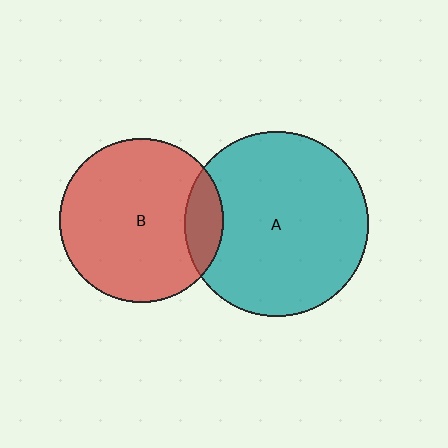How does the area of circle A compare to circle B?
Approximately 1.3 times.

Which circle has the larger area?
Circle A (teal).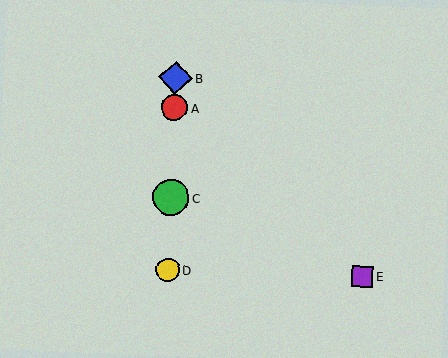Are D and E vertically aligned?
No, D is at x≈168 and E is at x≈362.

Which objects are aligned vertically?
Objects A, B, C, D are aligned vertically.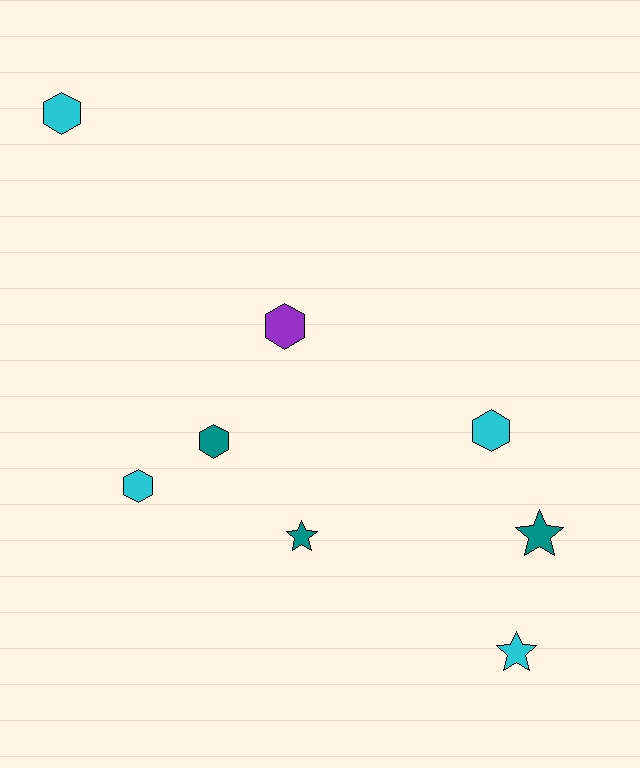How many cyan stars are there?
There is 1 cyan star.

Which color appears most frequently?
Cyan, with 4 objects.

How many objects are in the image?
There are 8 objects.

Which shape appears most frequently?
Hexagon, with 5 objects.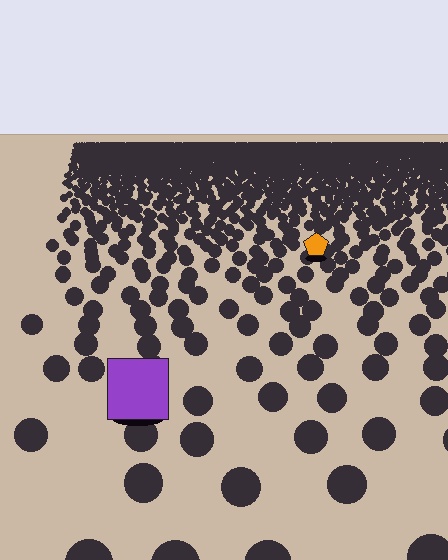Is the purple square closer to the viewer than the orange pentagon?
Yes. The purple square is closer — you can tell from the texture gradient: the ground texture is coarser near it.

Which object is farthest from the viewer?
The orange pentagon is farthest from the viewer. It appears smaller and the ground texture around it is denser.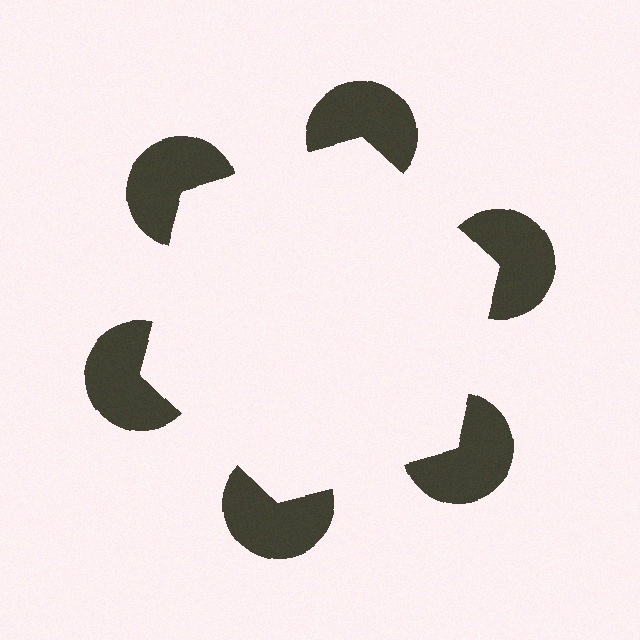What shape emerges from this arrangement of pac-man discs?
An illusory hexagon — its edges are inferred from the aligned wedge cuts in the pac-man discs, not physically drawn.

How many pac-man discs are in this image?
There are 6 — one at each vertex of the illusory hexagon.